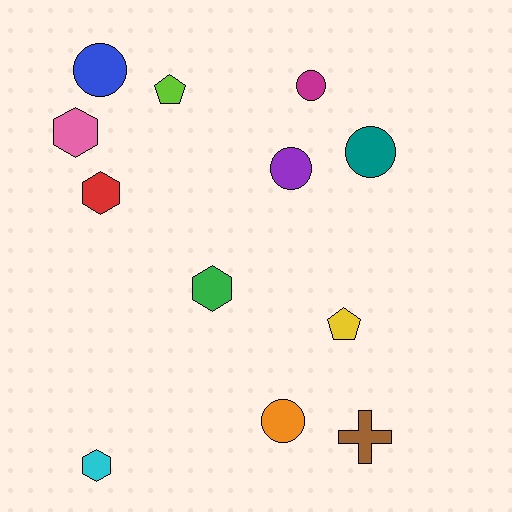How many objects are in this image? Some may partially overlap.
There are 12 objects.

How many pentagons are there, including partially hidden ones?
There are 2 pentagons.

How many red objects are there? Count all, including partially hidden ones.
There is 1 red object.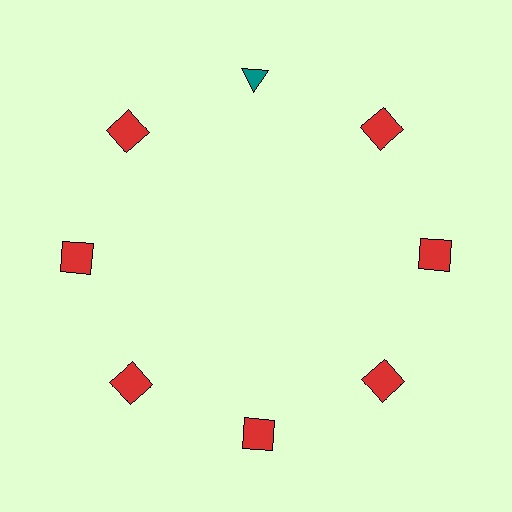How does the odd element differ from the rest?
It differs in both color (teal instead of red) and shape (triangle instead of square).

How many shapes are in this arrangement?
There are 8 shapes arranged in a ring pattern.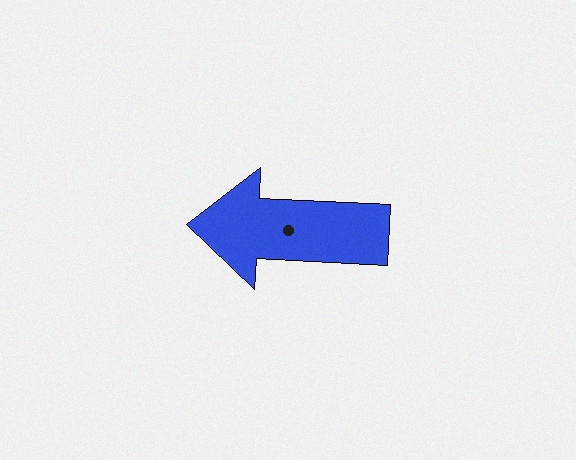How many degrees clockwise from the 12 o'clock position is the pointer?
Approximately 273 degrees.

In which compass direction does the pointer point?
West.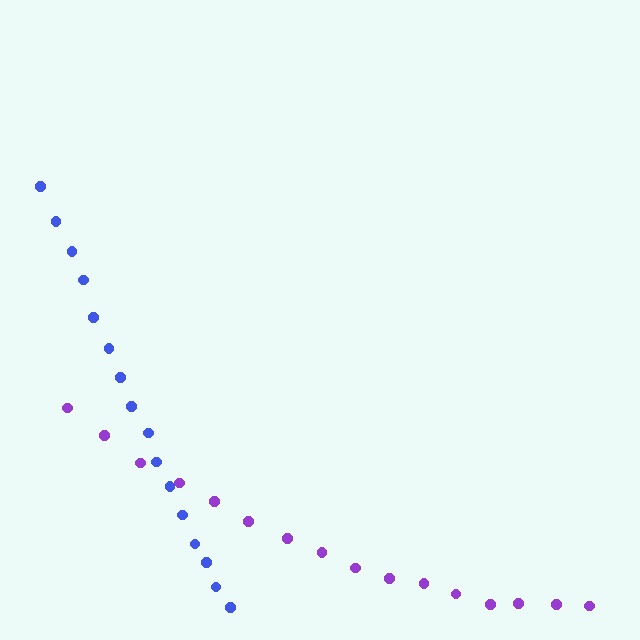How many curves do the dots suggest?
There are 2 distinct paths.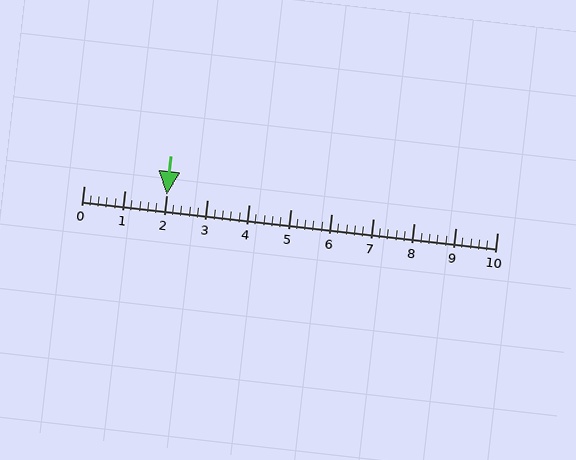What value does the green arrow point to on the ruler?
The green arrow points to approximately 2.0.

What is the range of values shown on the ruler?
The ruler shows values from 0 to 10.